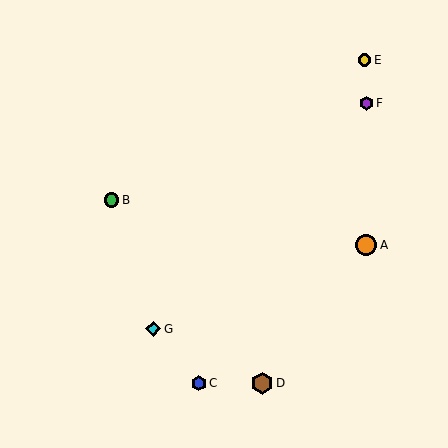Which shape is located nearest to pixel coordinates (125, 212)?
The green circle (labeled B) at (111, 200) is nearest to that location.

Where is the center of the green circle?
The center of the green circle is at (111, 200).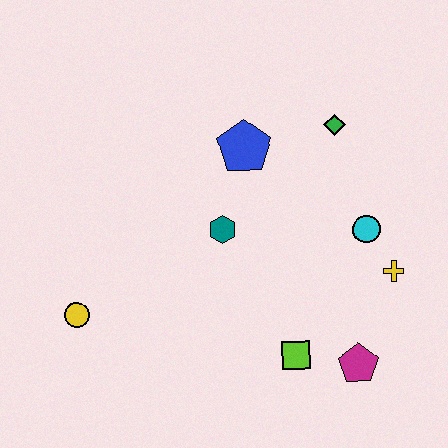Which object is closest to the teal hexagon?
The blue pentagon is closest to the teal hexagon.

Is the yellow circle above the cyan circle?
No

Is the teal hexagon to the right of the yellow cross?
No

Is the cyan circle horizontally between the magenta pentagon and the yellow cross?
Yes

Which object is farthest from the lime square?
The green diamond is farthest from the lime square.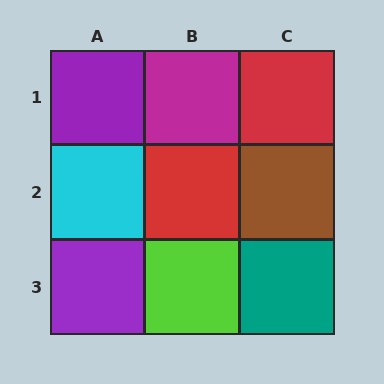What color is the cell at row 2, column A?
Cyan.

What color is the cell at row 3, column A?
Purple.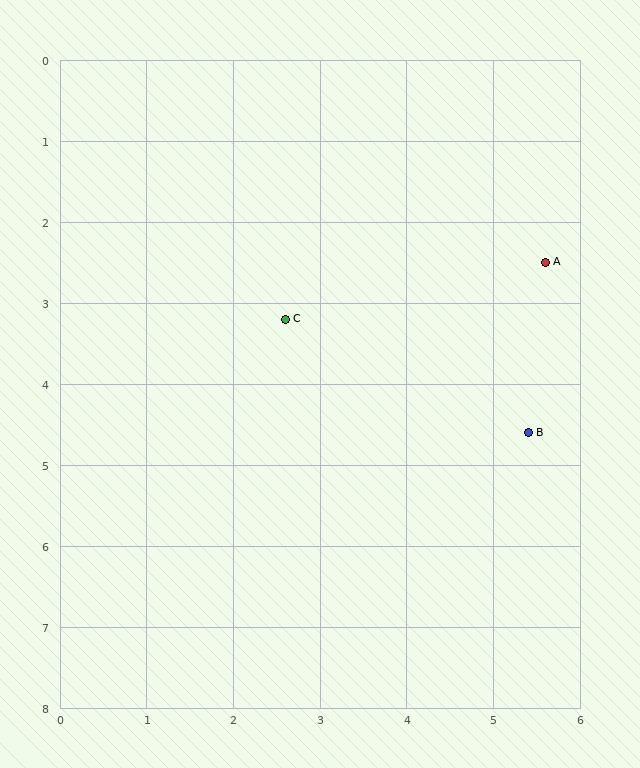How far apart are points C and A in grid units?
Points C and A are about 3.1 grid units apart.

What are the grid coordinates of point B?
Point B is at approximately (5.4, 4.6).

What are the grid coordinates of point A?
Point A is at approximately (5.6, 2.5).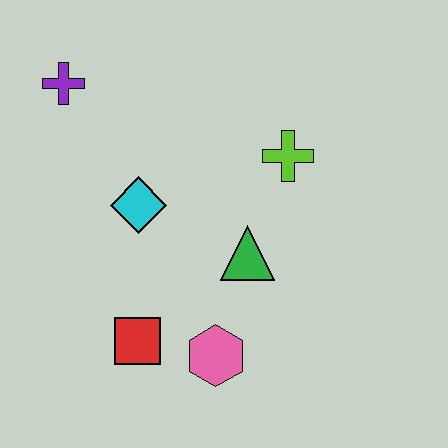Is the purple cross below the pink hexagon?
No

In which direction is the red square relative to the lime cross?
The red square is below the lime cross.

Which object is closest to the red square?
The pink hexagon is closest to the red square.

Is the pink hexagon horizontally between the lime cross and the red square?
Yes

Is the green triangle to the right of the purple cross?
Yes